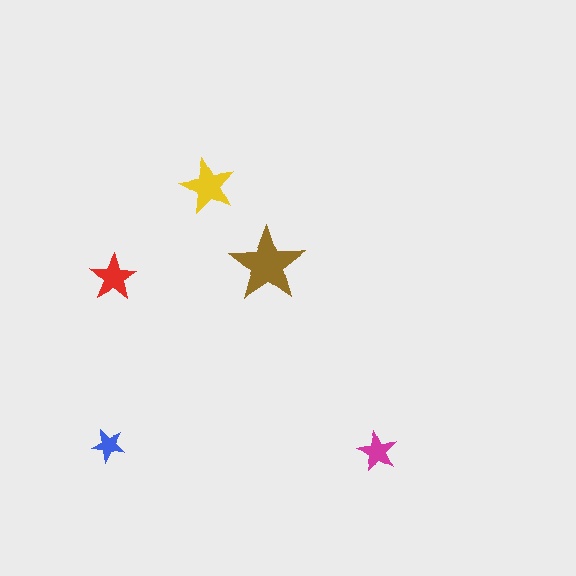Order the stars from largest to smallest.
the brown one, the yellow one, the red one, the magenta one, the blue one.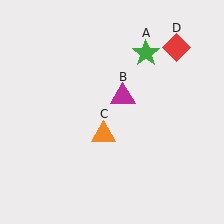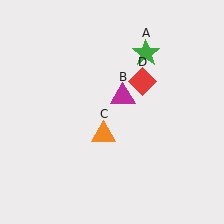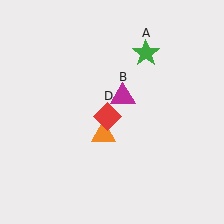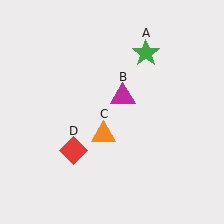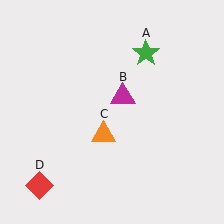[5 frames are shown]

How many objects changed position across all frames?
1 object changed position: red diamond (object D).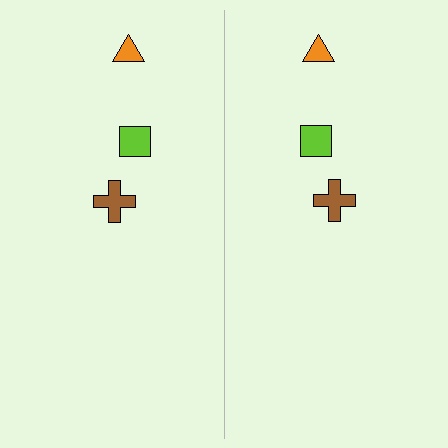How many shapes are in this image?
There are 6 shapes in this image.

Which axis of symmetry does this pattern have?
The pattern has a vertical axis of symmetry running through the center of the image.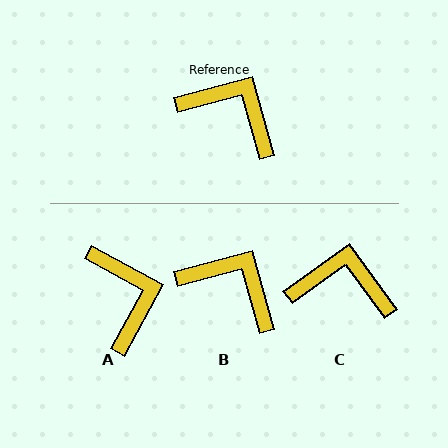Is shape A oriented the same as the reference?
No, it is off by about 44 degrees.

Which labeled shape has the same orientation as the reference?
B.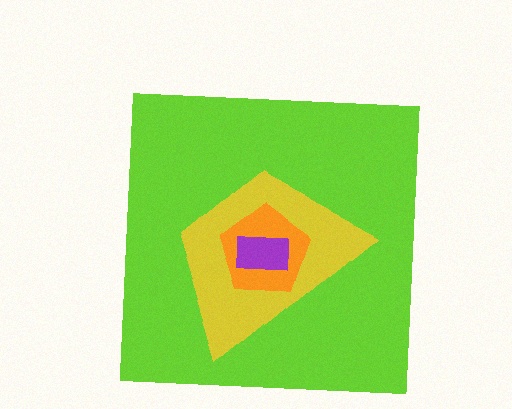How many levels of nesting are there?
4.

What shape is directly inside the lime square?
The yellow trapezoid.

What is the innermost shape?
The purple rectangle.